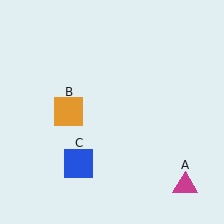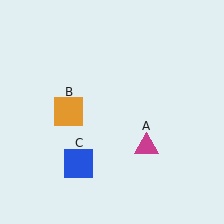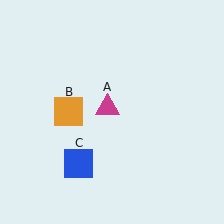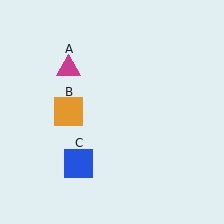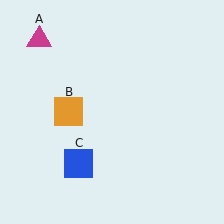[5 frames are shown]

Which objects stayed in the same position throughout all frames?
Orange square (object B) and blue square (object C) remained stationary.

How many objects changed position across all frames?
1 object changed position: magenta triangle (object A).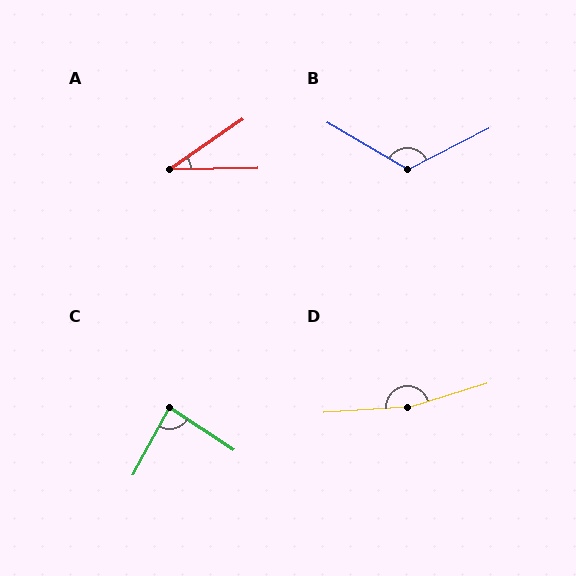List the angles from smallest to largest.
A (33°), C (85°), B (123°), D (166°).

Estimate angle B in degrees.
Approximately 123 degrees.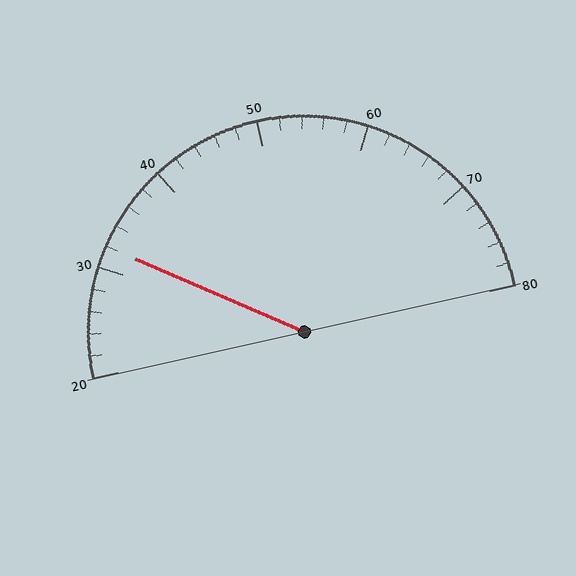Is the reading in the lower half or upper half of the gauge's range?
The reading is in the lower half of the range (20 to 80).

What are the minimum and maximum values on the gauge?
The gauge ranges from 20 to 80.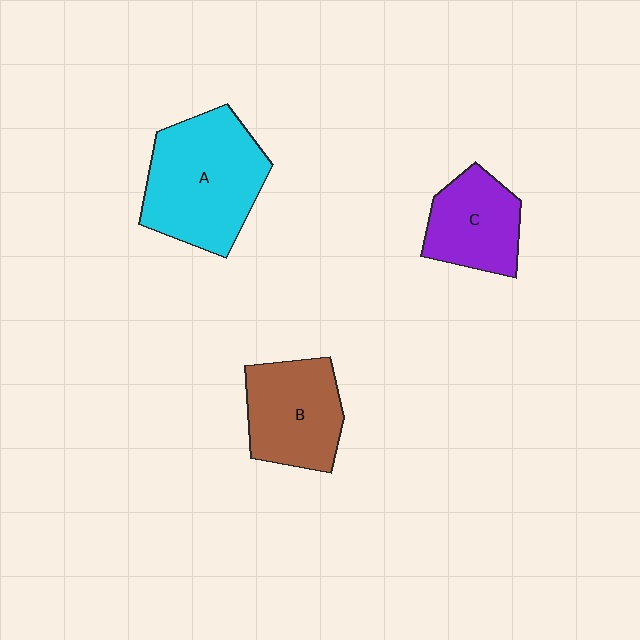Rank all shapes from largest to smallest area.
From largest to smallest: A (cyan), B (brown), C (purple).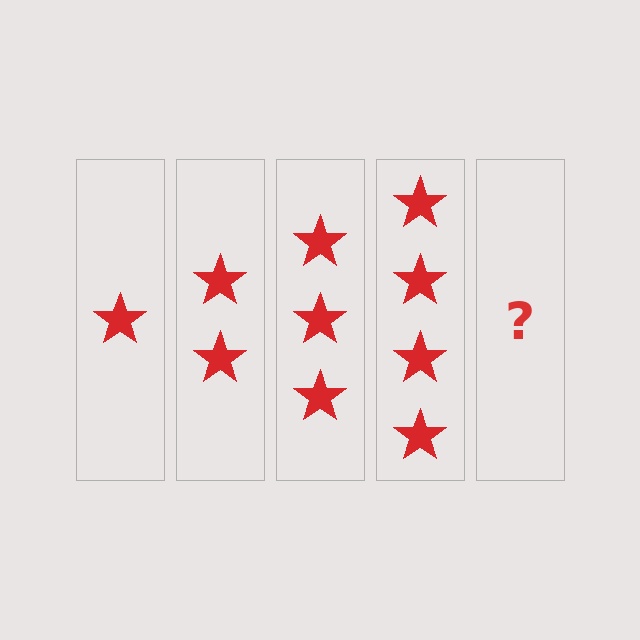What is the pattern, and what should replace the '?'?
The pattern is that each step adds one more star. The '?' should be 5 stars.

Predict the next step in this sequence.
The next step is 5 stars.